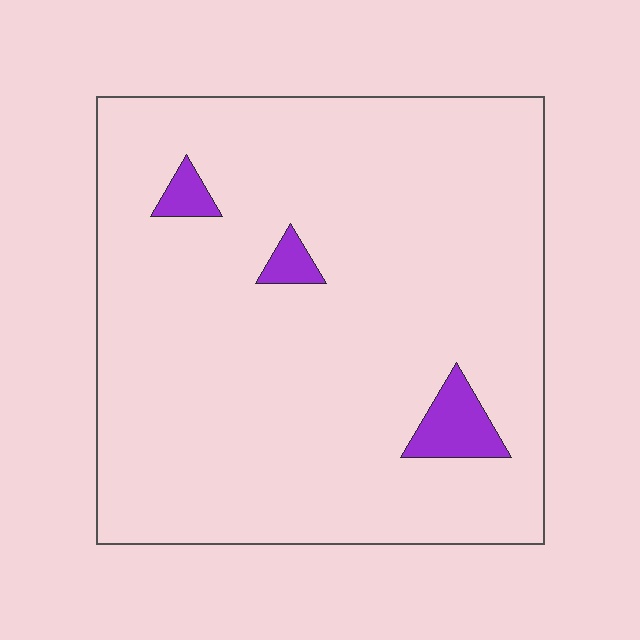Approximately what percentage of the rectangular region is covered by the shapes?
Approximately 5%.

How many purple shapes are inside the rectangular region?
3.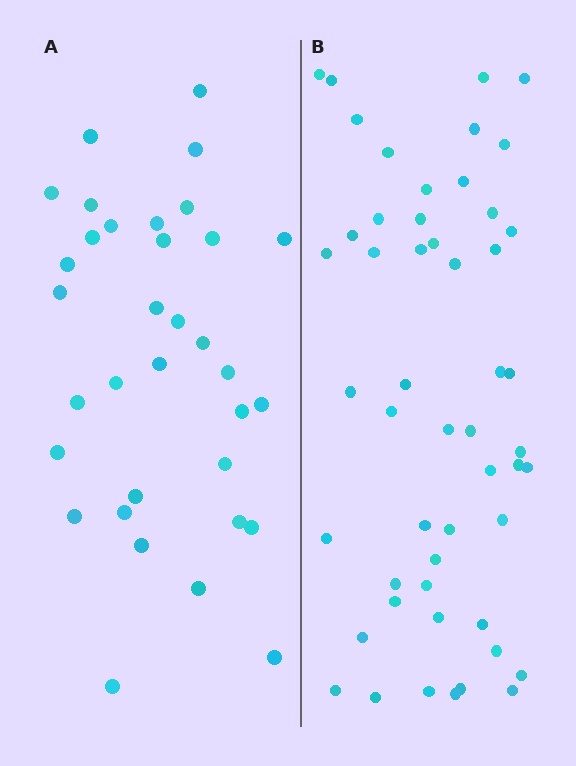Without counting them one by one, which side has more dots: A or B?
Region B (the right region) has more dots.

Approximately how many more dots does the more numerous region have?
Region B has approximately 15 more dots than region A.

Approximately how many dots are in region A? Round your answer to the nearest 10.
About 30 dots. (The exact count is 34, which rounds to 30.)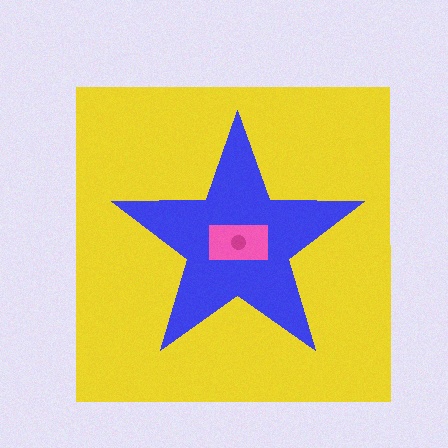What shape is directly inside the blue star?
The pink rectangle.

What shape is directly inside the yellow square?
The blue star.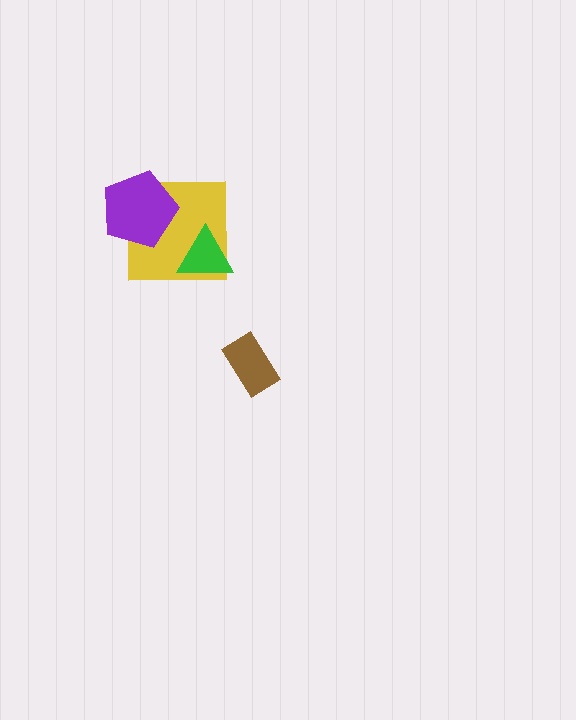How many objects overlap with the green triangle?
1 object overlaps with the green triangle.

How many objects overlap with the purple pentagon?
1 object overlaps with the purple pentagon.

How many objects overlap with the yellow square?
2 objects overlap with the yellow square.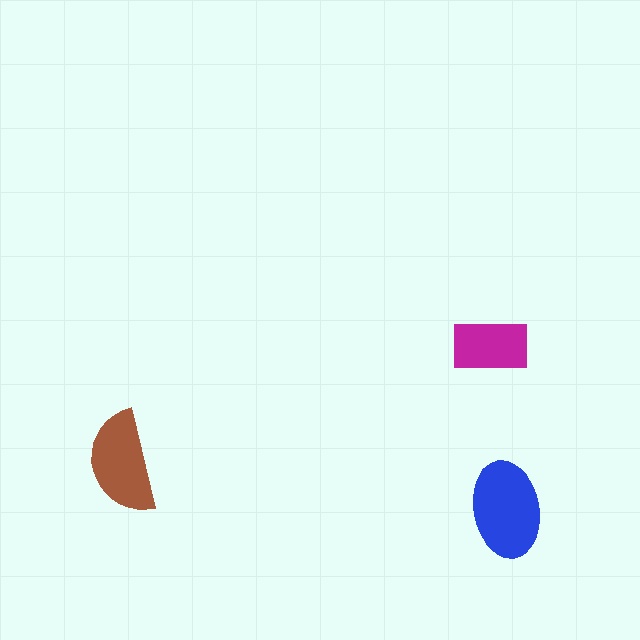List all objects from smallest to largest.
The magenta rectangle, the brown semicircle, the blue ellipse.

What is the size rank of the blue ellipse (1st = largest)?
1st.